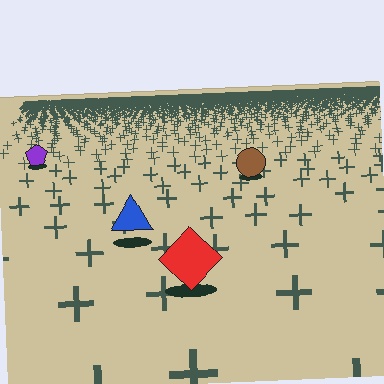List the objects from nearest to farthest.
From nearest to farthest: the red diamond, the blue triangle, the brown circle, the purple pentagon.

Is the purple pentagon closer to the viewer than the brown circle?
No. The brown circle is closer — you can tell from the texture gradient: the ground texture is coarser near it.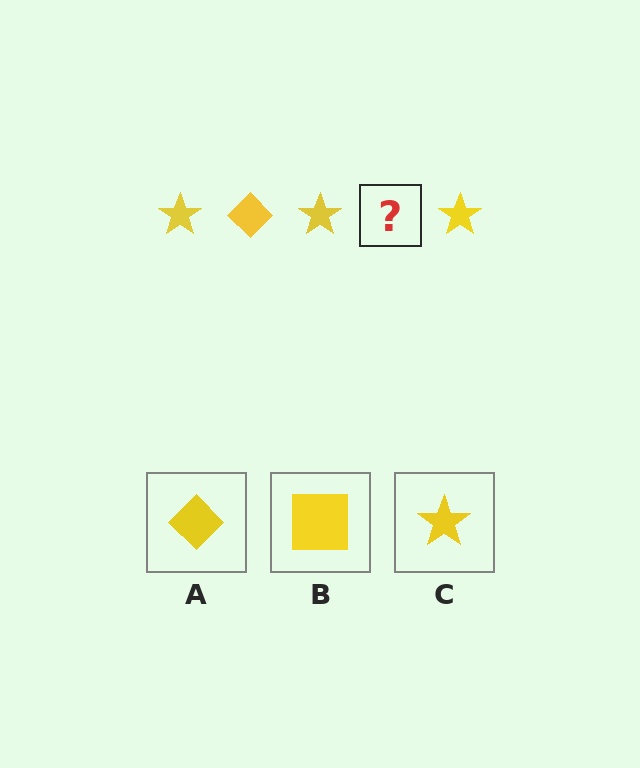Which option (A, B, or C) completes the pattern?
A.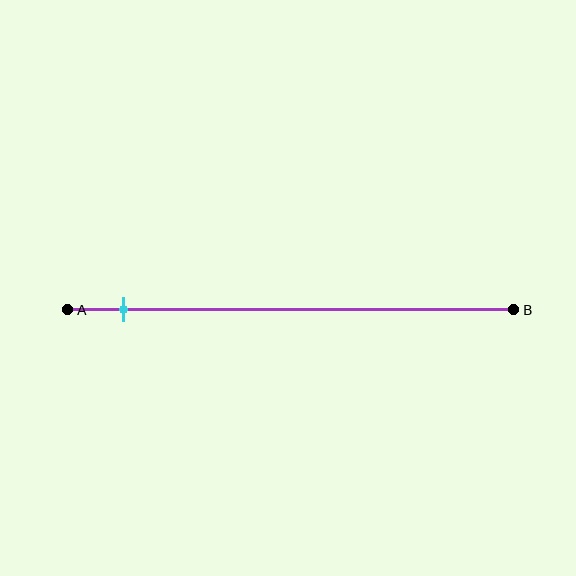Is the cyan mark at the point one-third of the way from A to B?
No, the mark is at about 10% from A, not at the 33% one-third point.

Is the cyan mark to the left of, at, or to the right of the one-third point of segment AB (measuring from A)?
The cyan mark is to the left of the one-third point of segment AB.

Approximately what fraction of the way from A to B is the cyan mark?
The cyan mark is approximately 10% of the way from A to B.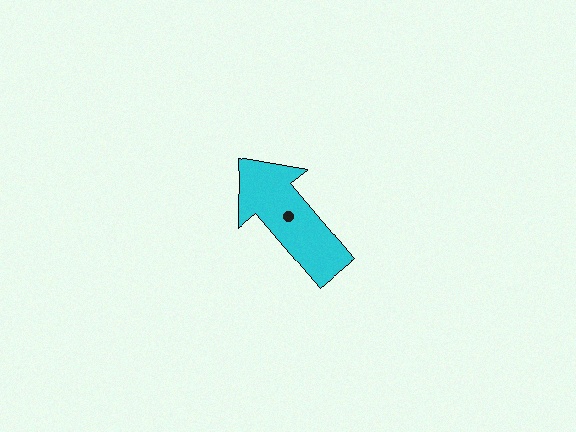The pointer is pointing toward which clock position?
Roughly 11 o'clock.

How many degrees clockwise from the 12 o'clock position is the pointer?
Approximately 320 degrees.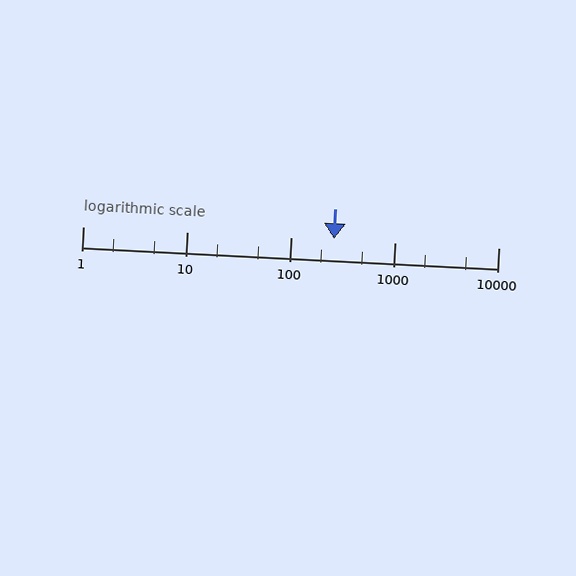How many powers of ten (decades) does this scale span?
The scale spans 4 decades, from 1 to 10000.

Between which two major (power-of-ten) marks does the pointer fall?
The pointer is between 100 and 1000.